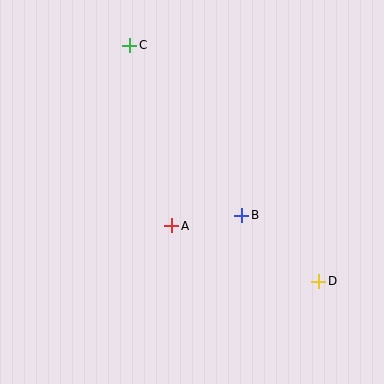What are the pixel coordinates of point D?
Point D is at (319, 281).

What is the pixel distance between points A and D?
The distance between A and D is 157 pixels.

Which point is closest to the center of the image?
Point A at (172, 226) is closest to the center.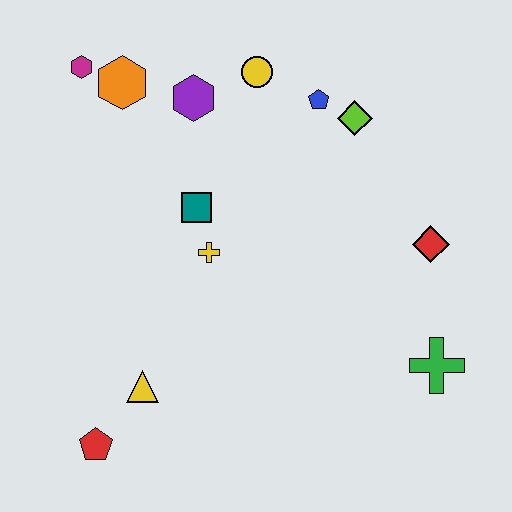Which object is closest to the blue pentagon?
The lime diamond is closest to the blue pentagon.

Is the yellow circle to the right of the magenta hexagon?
Yes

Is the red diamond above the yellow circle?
No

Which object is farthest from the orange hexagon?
The green cross is farthest from the orange hexagon.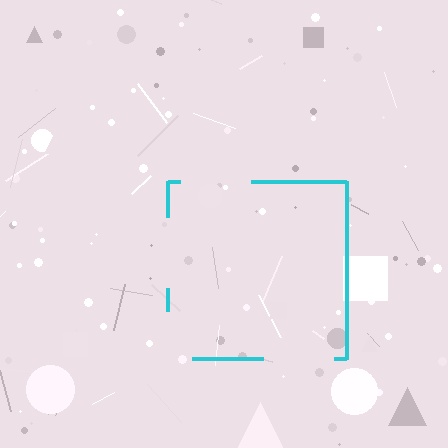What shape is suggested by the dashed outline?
The dashed outline suggests a square.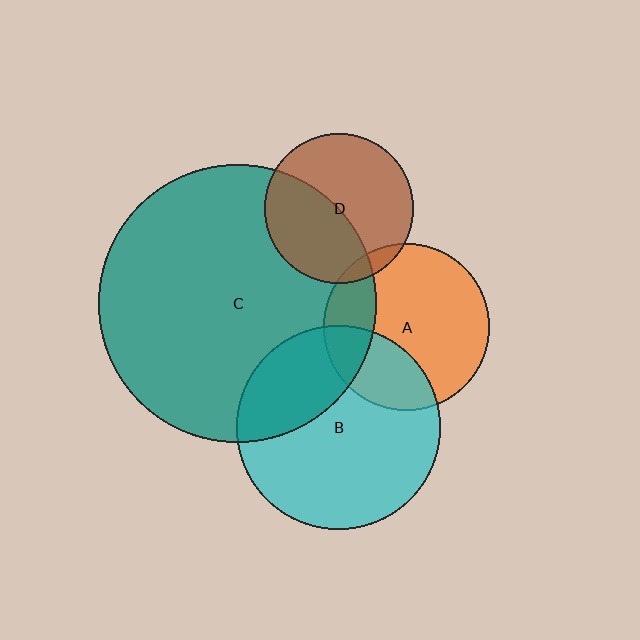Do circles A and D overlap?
Yes.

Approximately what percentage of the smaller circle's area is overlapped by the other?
Approximately 5%.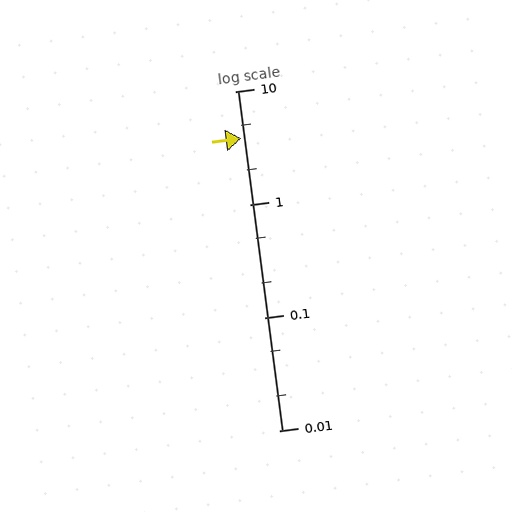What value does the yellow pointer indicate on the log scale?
The pointer indicates approximately 3.8.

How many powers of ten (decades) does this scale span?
The scale spans 3 decades, from 0.01 to 10.